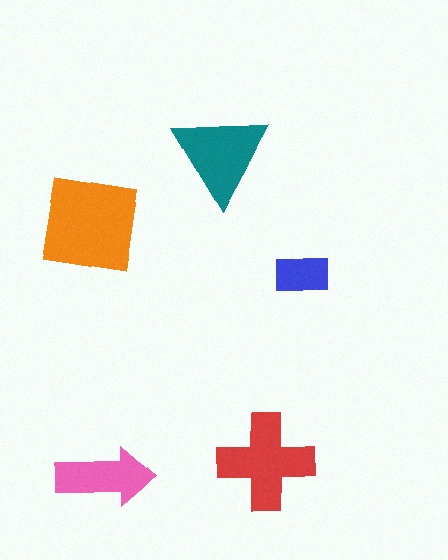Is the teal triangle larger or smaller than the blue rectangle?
Larger.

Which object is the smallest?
The blue rectangle.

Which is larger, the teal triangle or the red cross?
The red cross.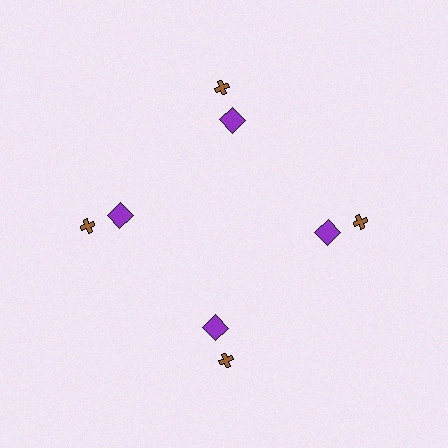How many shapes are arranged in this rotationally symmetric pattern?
There are 8 shapes, arranged in 4 groups of 2.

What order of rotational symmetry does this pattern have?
This pattern has 4-fold rotational symmetry.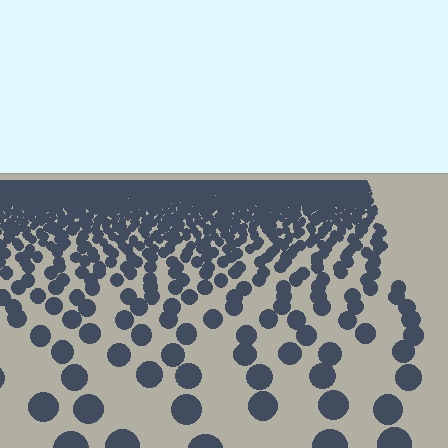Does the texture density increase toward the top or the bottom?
Density increases toward the top.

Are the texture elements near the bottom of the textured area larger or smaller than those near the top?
Larger. Near the bottom, elements are closer to the viewer and appear at a bigger on-screen size.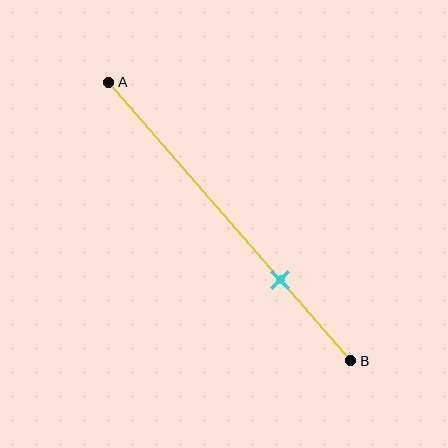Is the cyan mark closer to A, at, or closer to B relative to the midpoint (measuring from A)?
The cyan mark is closer to point B than the midpoint of segment AB.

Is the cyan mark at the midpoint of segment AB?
No, the mark is at about 70% from A, not at the 50% midpoint.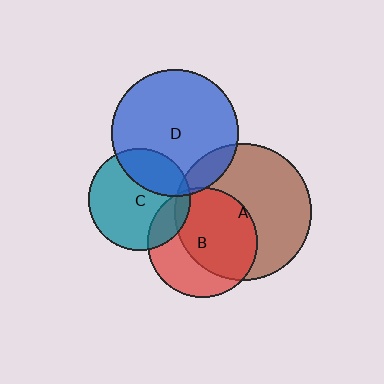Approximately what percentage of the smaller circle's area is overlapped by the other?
Approximately 60%.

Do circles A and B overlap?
Yes.